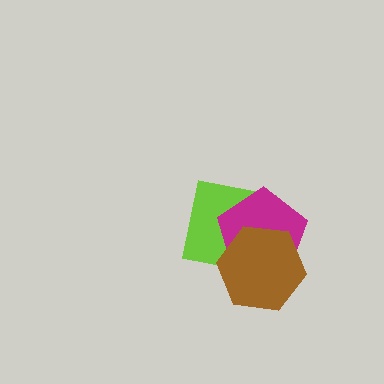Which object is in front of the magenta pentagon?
The brown hexagon is in front of the magenta pentagon.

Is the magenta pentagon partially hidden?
Yes, it is partially covered by another shape.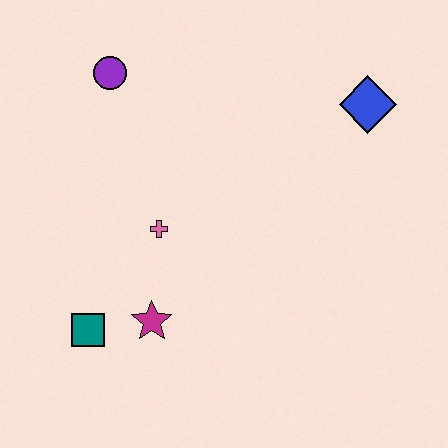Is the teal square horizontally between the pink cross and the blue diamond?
No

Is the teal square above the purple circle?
No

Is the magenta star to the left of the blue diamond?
Yes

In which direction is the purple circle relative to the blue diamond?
The purple circle is to the left of the blue diamond.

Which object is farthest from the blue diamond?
The teal square is farthest from the blue diamond.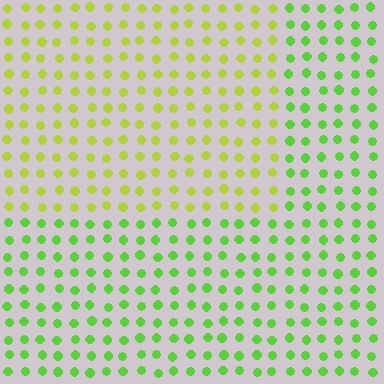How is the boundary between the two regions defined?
The boundary is defined purely by a slight shift in hue (about 34 degrees). Spacing, size, and orientation are identical on both sides.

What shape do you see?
I see a rectangle.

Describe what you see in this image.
The image is filled with small lime elements in a uniform arrangement. A rectangle-shaped region is visible where the elements are tinted to a slightly different hue, forming a subtle color boundary.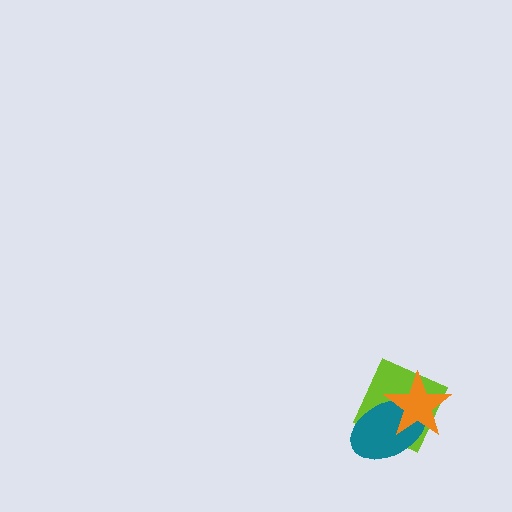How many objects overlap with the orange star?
2 objects overlap with the orange star.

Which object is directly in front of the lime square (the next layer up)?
The teal ellipse is directly in front of the lime square.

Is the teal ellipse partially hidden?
Yes, it is partially covered by another shape.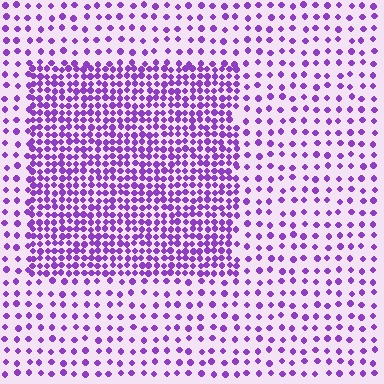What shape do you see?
I see a rectangle.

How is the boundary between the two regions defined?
The boundary is defined by a change in element density (approximately 2.5x ratio). All elements are the same color, size, and shape.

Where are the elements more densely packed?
The elements are more densely packed inside the rectangle boundary.